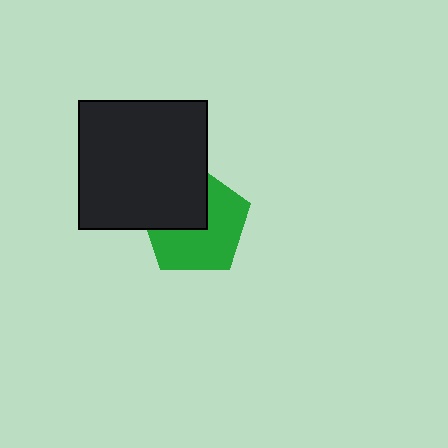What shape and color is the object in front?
The object in front is a black square.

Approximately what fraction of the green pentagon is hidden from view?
Roughly 40% of the green pentagon is hidden behind the black square.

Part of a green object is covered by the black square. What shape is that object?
It is a pentagon.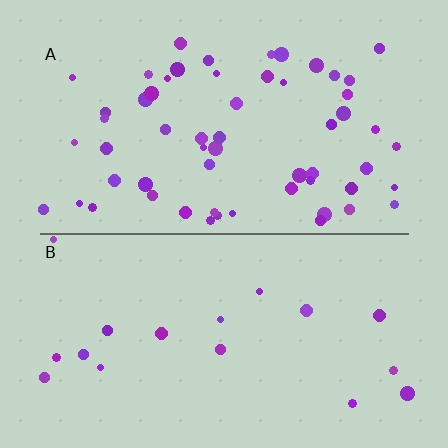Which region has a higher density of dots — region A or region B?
A (the top).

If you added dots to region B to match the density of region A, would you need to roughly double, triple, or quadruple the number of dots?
Approximately triple.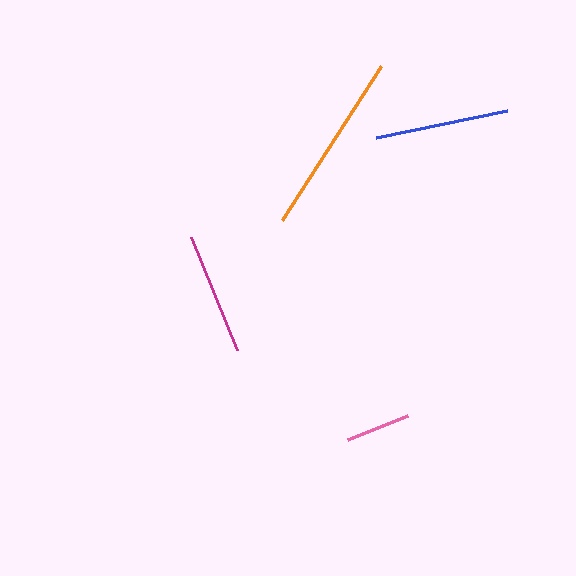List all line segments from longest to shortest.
From longest to shortest: orange, blue, magenta, pink.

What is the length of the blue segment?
The blue segment is approximately 133 pixels long.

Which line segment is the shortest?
The pink line is the shortest at approximately 65 pixels.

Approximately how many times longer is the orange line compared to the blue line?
The orange line is approximately 1.4 times the length of the blue line.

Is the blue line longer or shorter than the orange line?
The orange line is longer than the blue line.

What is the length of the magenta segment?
The magenta segment is approximately 122 pixels long.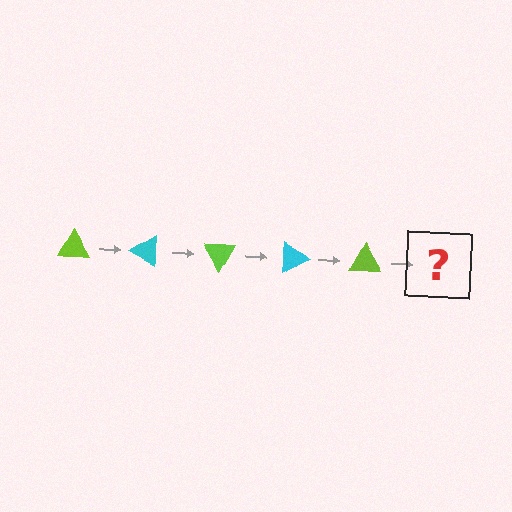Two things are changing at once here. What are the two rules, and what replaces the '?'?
The two rules are that it rotates 30 degrees each step and the color cycles through lime and cyan. The '?' should be a cyan triangle, rotated 150 degrees from the start.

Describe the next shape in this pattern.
It should be a cyan triangle, rotated 150 degrees from the start.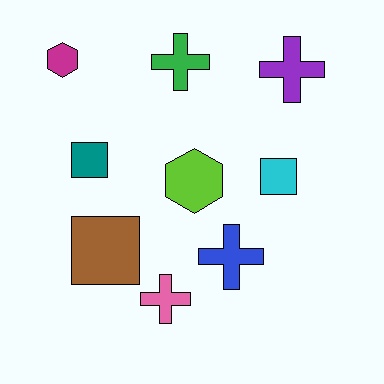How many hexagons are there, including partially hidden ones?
There are 2 hexagons.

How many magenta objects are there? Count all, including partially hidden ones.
There is 1 magenta object.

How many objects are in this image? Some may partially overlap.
There are 9 objects.